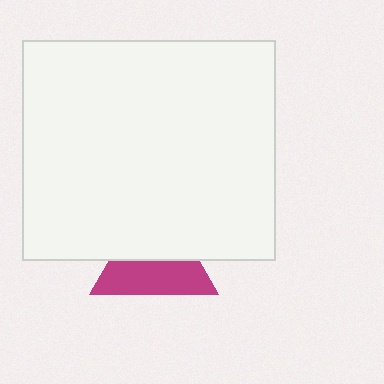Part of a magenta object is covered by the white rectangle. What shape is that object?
It is a triangle.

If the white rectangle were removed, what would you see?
You would see the complete magenta triangle.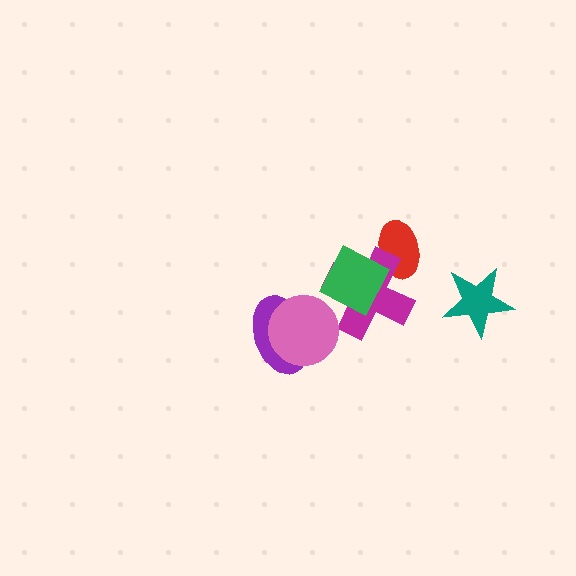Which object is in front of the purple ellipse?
The pink circle is in front of the purple ellipse.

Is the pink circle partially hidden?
No, no other shape covers it.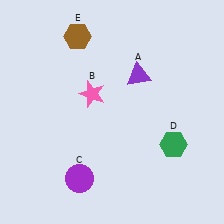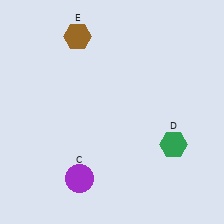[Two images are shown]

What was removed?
The purple triangle (A), the pink star (B) were removed in Image 2.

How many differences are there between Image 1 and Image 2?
There are 2 differences between the two images.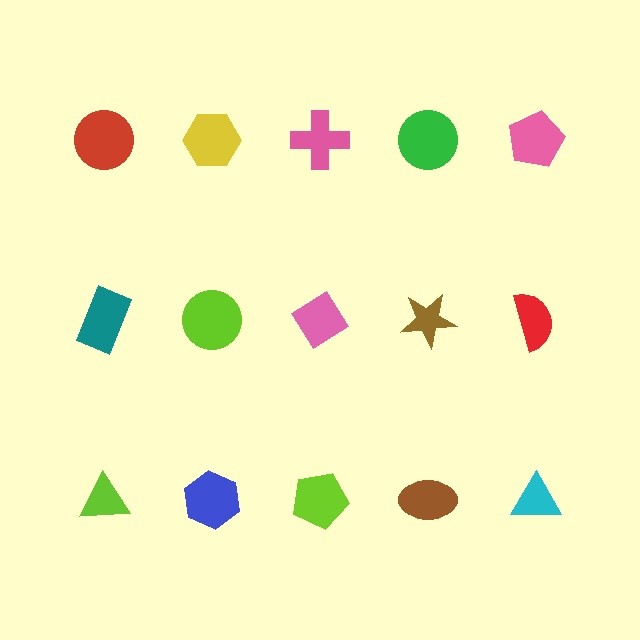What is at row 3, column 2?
A blue hexagon.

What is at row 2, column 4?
A brown star.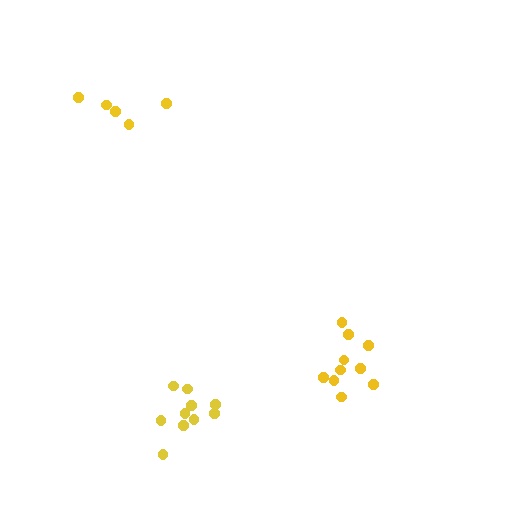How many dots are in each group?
Group 1: 5 dots, Group 2: 10 dots, Group 3: 10 dots (25 total).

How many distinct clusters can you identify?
There are 3 distinct clusters.